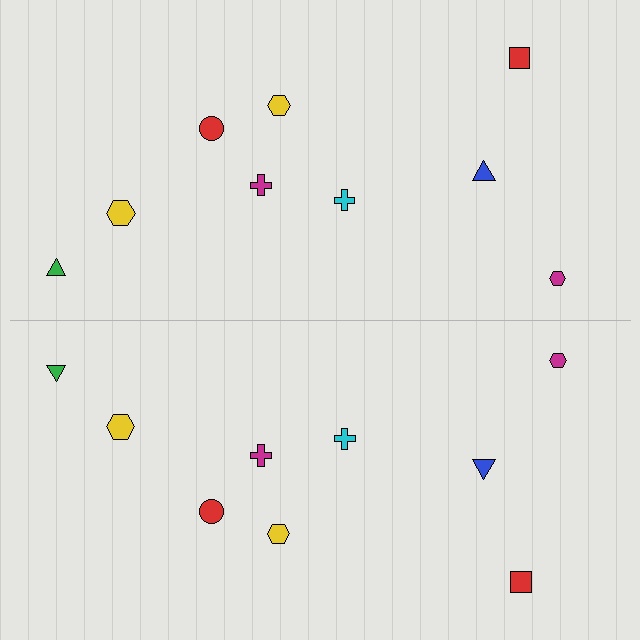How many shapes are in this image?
There are 18 shapes in this image.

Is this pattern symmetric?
Yes, this pattern has bilateral (reflection) symmetry.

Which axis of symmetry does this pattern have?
The pattern has a horizontal axis of symmetry running through the center of the image.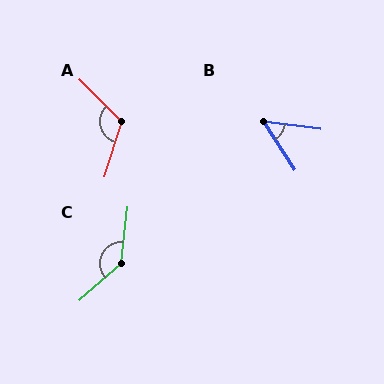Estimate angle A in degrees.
Approximately 118 degrees.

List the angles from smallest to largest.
B (49°), A (118°), C (138°).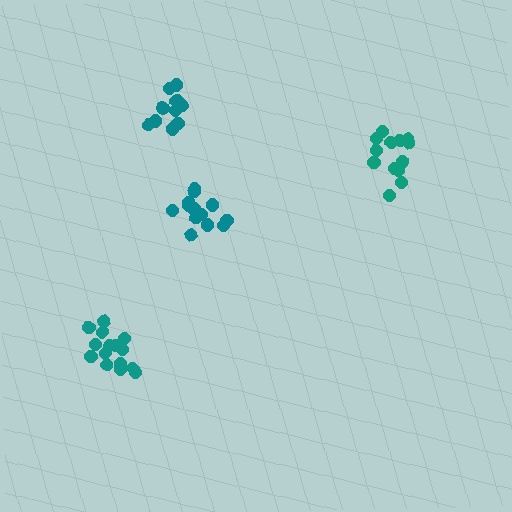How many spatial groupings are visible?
There are 4 spatial groupings.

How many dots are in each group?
Group 1: 11 dots, Group 2: 13 dots, Group 3: 14 dots, Group 4: 15 dots (53 total).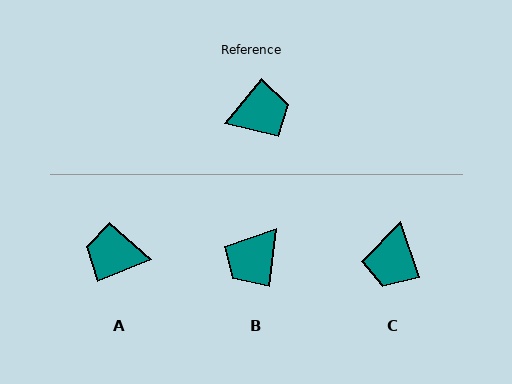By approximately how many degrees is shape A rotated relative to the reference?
Approximately 152 degrees counter-clockwise.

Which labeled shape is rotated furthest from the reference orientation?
A, about 152 degrees away.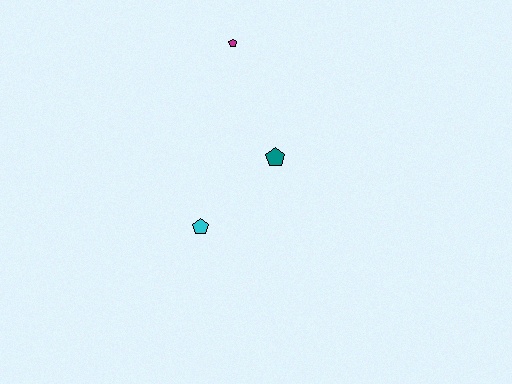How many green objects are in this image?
There are no green objects.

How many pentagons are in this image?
There are 3 pentagons.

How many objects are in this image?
There are 3 objects.